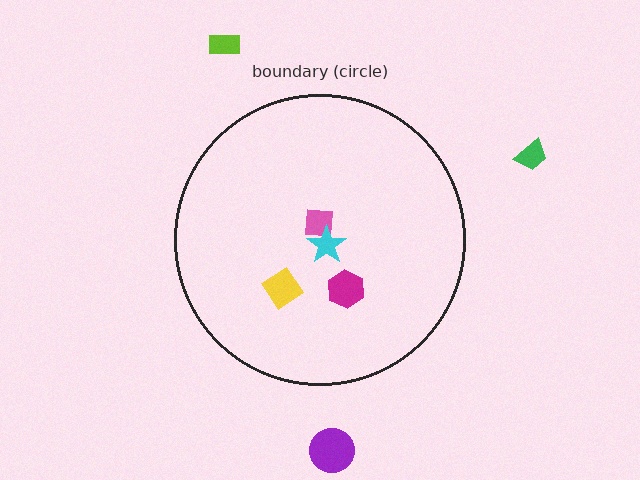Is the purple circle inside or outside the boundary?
Outside.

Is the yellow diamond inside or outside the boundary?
Inside.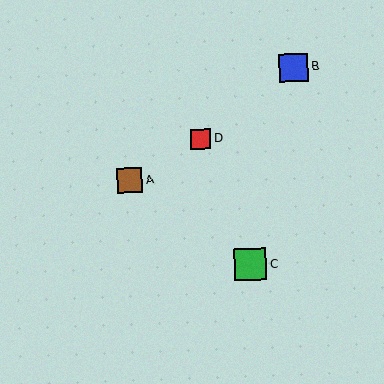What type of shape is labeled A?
Shape A is a brown square.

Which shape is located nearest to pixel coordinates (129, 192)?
The brown square (labeled A) at (130, 180) is nearest to that location.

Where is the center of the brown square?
The center of the brown square is at (130, 180).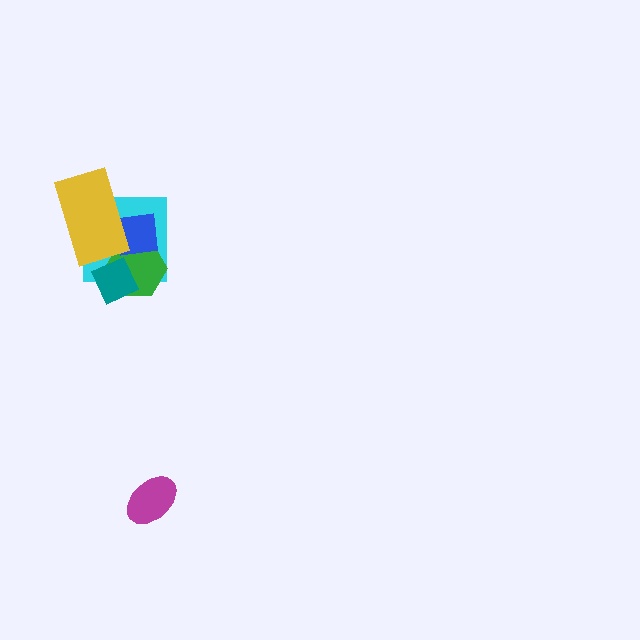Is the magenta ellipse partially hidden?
No, no other shape covers it.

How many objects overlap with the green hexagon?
3 objects overlap with the green hexagon.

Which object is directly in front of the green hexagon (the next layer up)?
The teal diamond is directly in front of the green hexagon.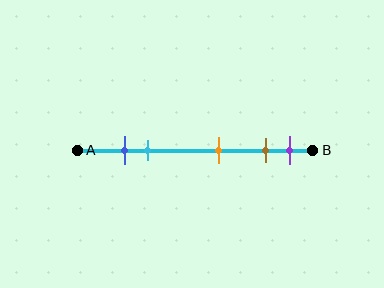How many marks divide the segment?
There are 5 marks dividing the segment.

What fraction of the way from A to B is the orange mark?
The orange mark is approximately 60% (0.6) of the way from A to B.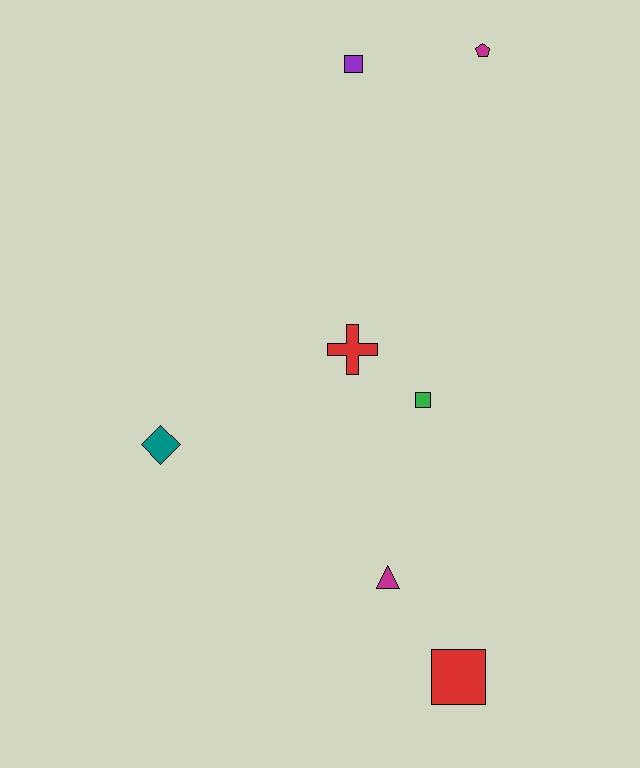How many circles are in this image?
There are no circles.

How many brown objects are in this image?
There are no brown objects.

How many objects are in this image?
There are 7 objects.